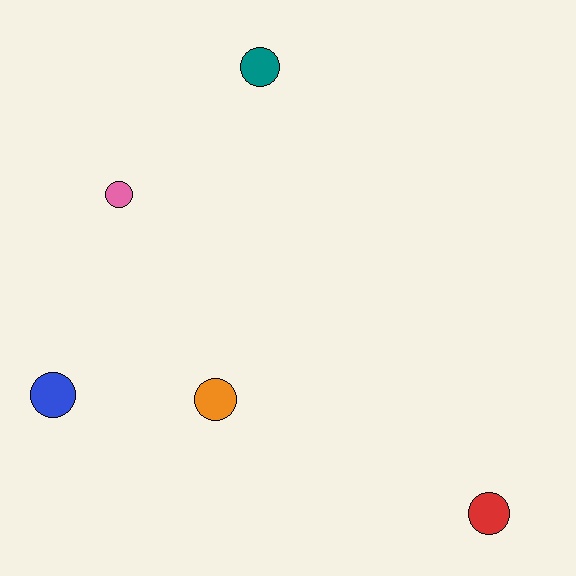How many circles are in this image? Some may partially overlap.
There are 5 circles.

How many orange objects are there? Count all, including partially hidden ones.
There is 1 orange object.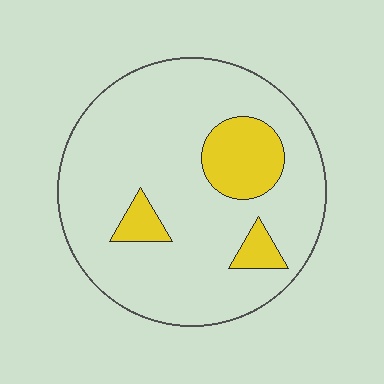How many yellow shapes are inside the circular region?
3.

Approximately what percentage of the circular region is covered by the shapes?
Approximately 15%.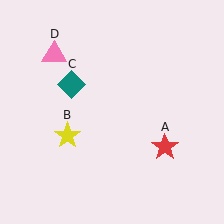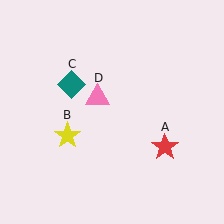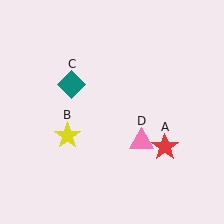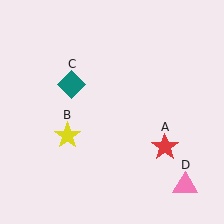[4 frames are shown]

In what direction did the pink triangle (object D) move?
The pink triangle (object D) moved down and to the right.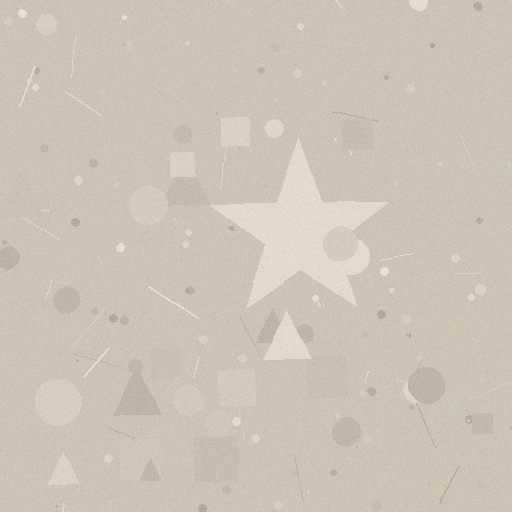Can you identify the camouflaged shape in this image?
The camouflaged shape is a star.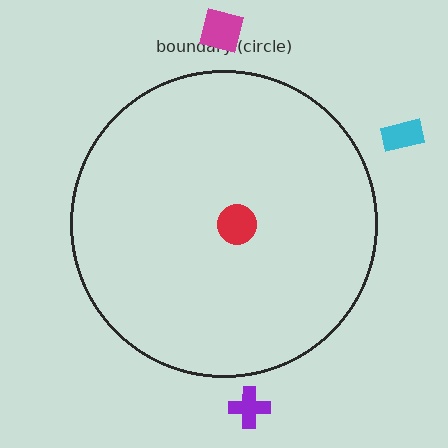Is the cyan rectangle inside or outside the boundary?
Outside.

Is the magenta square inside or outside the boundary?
Outside.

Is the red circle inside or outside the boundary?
Inside.